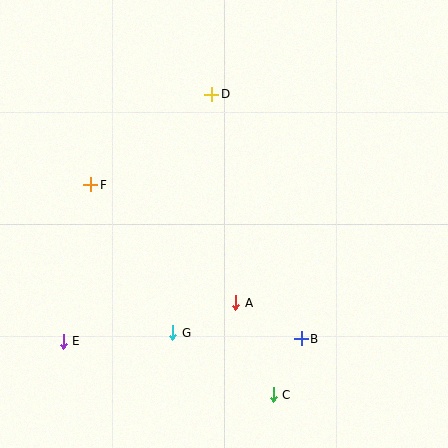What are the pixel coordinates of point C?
Point C is at (273, 395).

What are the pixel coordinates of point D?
Point D is at (212, 94).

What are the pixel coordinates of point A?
Point A is at (236, 303).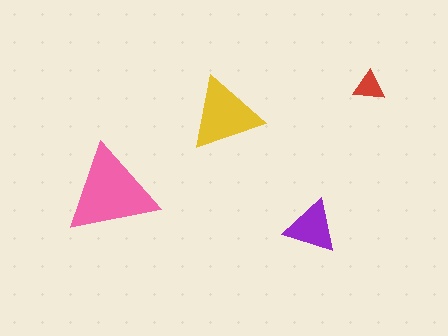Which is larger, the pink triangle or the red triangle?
The pink one.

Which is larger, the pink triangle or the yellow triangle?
The pink one.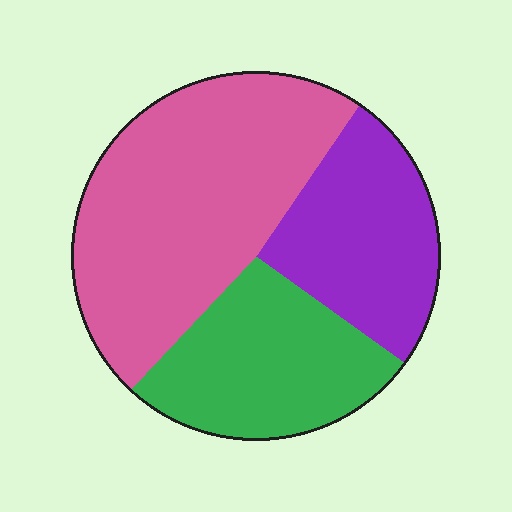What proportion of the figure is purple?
Purple takes up about one quarter (1/4) of the figure.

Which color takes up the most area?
Pink, at roughly 50%.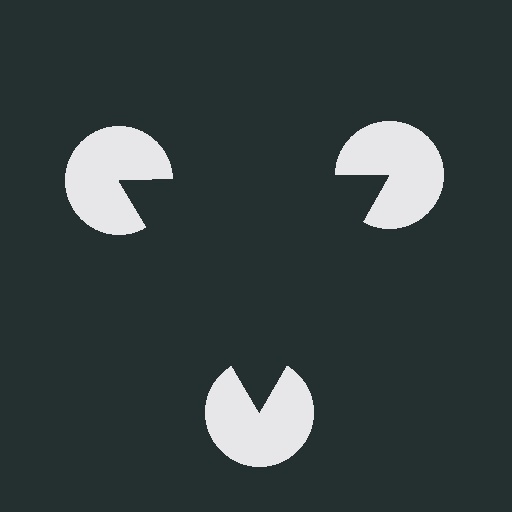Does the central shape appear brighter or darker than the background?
It typically appears slightly darker than the background, even though no actual brightness change is drawn.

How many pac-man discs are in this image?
There are 3 — one at each vertex of the illusory triangle.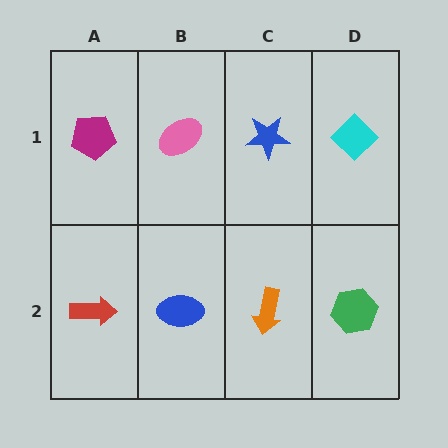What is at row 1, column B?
A pink ellipse.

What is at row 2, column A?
A red arrow.